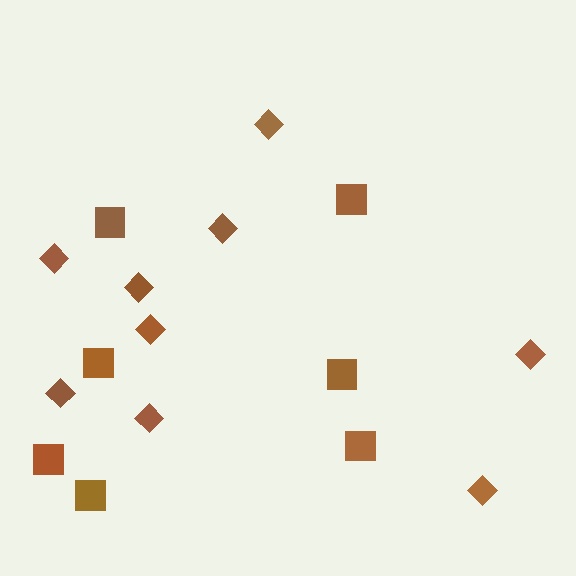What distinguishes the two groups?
There are 2 groups: one group of squares (7) and one group of diamonds (9).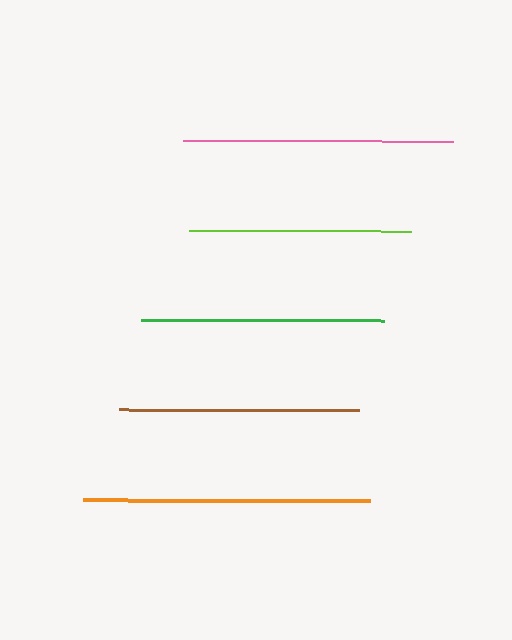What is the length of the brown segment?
The brown segment is approximately 240 pixels long.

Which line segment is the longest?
The orange line is the longest at approximately 287 pixels.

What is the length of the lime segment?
The lime segment is approximately 222 pixels long.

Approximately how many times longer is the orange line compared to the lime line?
The orange line is approximately 1.3 times the length of the lime line.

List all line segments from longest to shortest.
From longest to shortest: orange, pink, green, brown, lime.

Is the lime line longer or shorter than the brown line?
The brown line is longer than the lime line.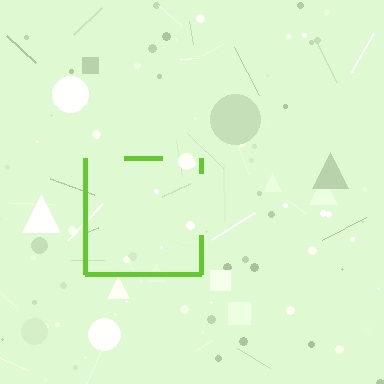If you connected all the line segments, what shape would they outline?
They would outline a square.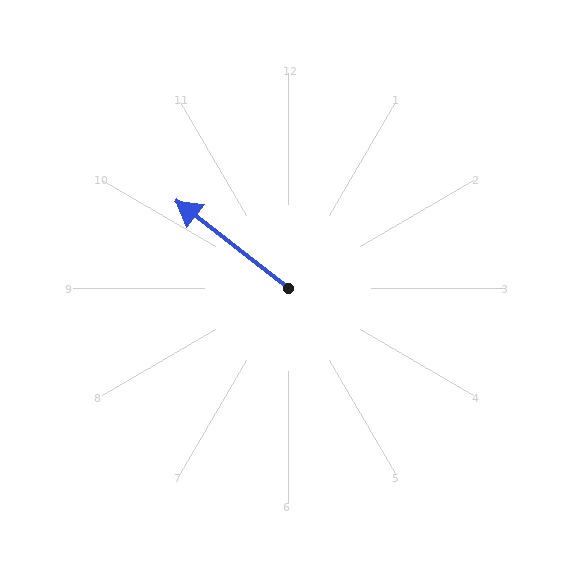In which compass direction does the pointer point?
Northwest.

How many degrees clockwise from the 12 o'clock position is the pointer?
Approximately 308 degrees.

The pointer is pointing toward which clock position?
Roughly 10 o'clock.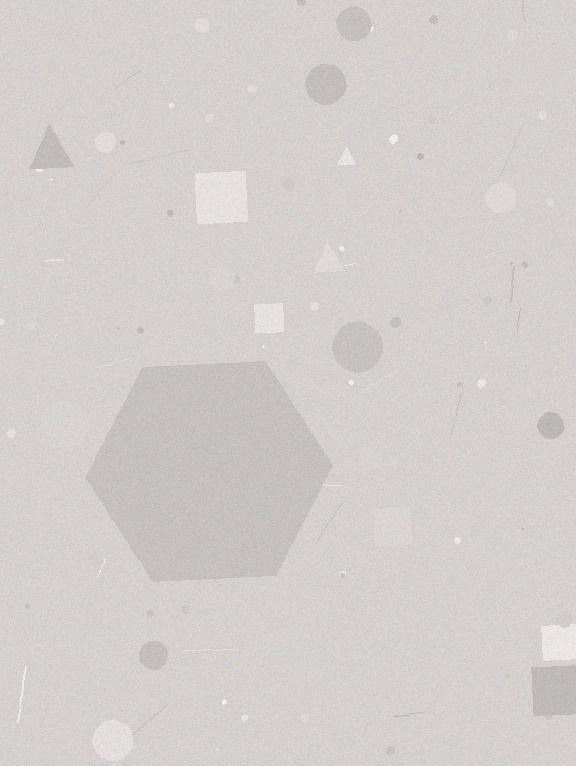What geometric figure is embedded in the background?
A hexagon is embedded in the background.